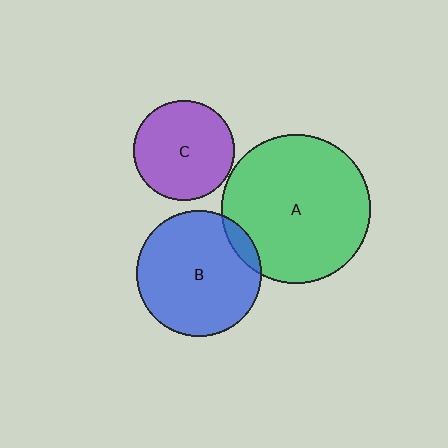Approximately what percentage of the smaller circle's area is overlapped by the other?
Approximately 10%.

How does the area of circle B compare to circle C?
Approximately 1.6 times.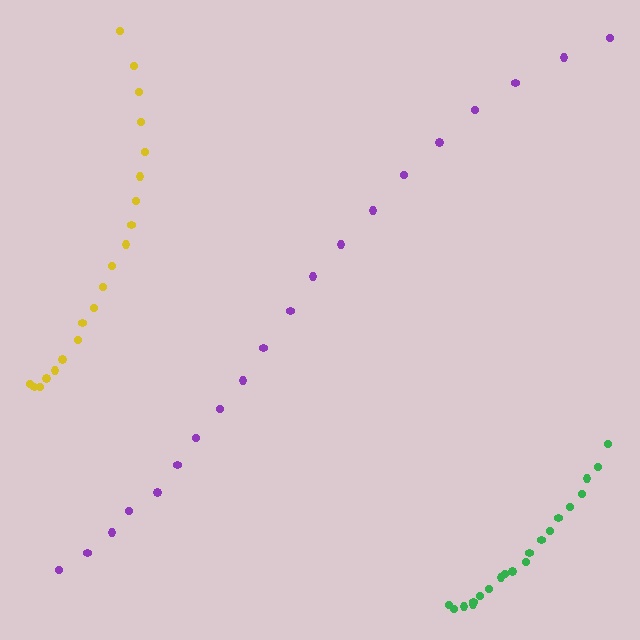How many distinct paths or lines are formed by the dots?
There are 3 distinct paths.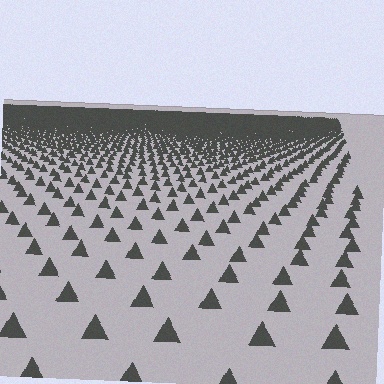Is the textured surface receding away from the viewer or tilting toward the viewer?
The surface is receding away from the viewer. Texture elements get smaller and denser toward the top.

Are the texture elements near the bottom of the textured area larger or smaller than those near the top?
Larger. Near the bottom, elements are closer to the viewer and appear at a bigger on-screen size.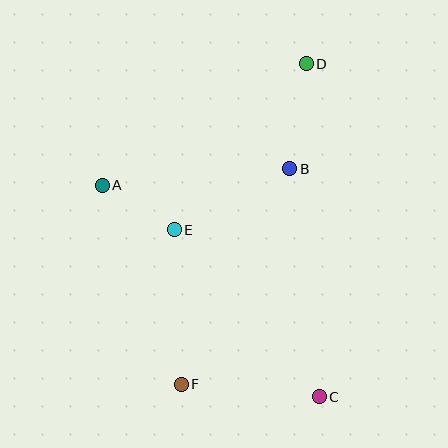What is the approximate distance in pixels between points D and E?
The distance between D and E is approximately 212 pixels.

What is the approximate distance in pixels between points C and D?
The distance between C and D is approximately 333 pixels.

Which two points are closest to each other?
Points A and E are closest to each other.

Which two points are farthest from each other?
Points D and F are farthest from each other.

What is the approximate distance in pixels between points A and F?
The distance between A and F is approximately 214 pixels.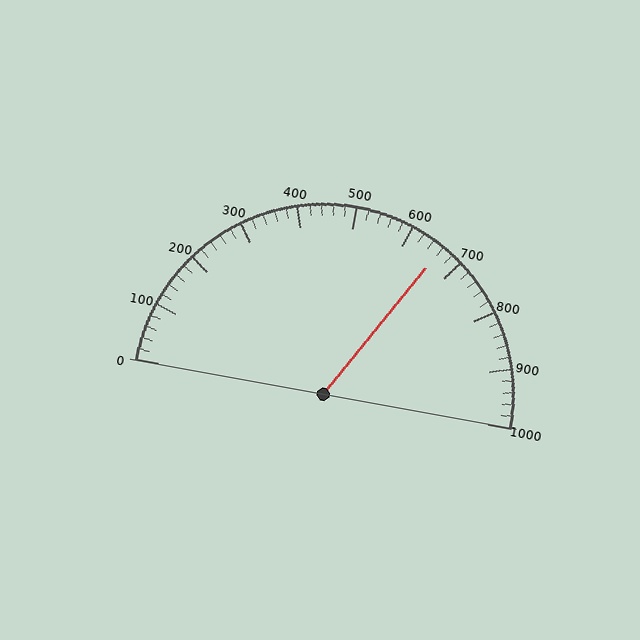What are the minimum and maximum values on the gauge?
The gauge ranges from 0 to 1000.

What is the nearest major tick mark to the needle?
The nearest major tick mark is 700.